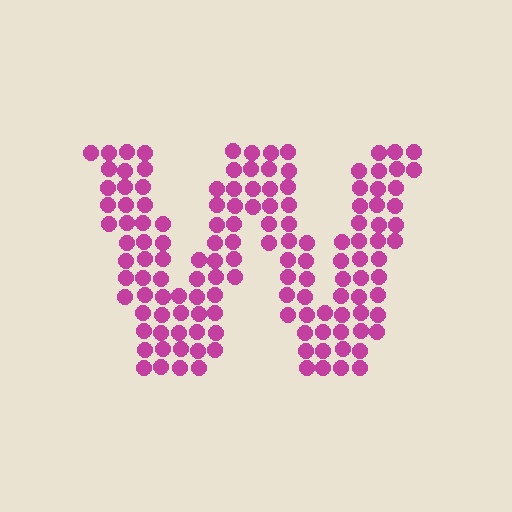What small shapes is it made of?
It is made of small circles.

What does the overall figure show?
The overall figure shows the letter W.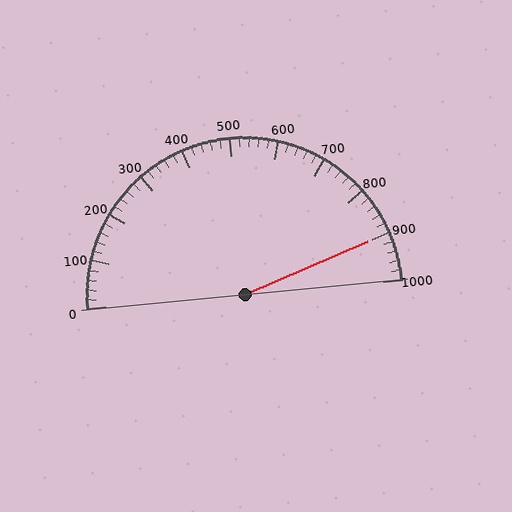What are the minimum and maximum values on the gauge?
The gauge ranges from 0 to 1000.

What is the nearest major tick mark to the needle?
The nearest major tick mark is 900.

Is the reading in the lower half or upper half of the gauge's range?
The reading is in the upper half of the range (0 to 1000).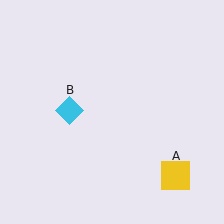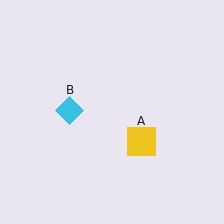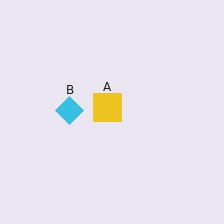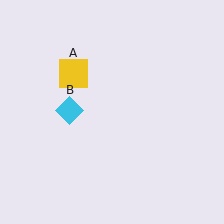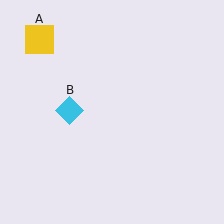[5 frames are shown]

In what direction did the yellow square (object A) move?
The yellow square (object A) moved up and to the left.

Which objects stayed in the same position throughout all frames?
Cyan diamond (object B) remained stationary.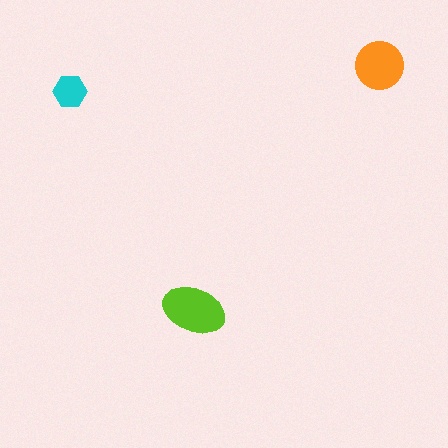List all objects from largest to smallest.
The lime ellipse, the orange circle, the cyan hexagon.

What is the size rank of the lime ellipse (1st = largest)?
1st.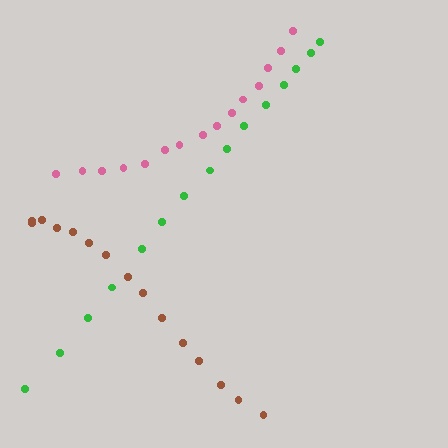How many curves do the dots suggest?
There are 3 distinct paths.